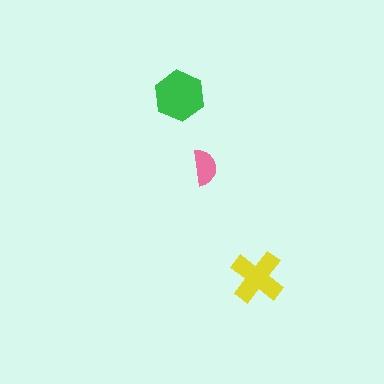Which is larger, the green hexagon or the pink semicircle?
The green hexagon.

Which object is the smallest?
The pink semicircle.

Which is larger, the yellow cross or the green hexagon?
The green hexagon.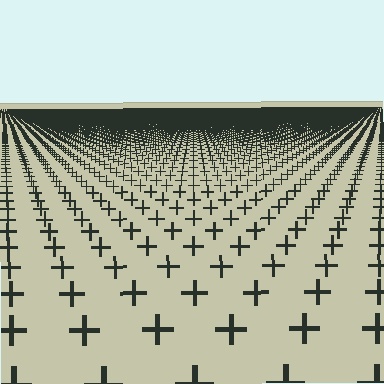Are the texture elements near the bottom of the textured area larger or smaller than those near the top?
Larger. Near the bottom, elements are closer to the viewer and appear at a bigger on-screen size.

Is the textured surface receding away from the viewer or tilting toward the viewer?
The surface is receding away from the viewer. Texture elements get smaller and denser toward the top.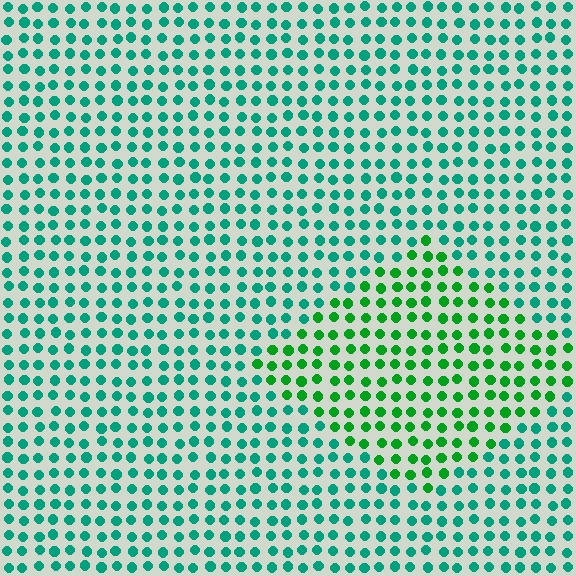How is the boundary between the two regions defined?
The boundary is defined purely by a slight shift in hue (about 36 degrees). Spacing, size, and orientation are identical on both sides.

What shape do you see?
I see a diamond.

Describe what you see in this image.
The image is filled with small teal elements in a uniform arrangement. A diamond-shaped region is visible where the elements are tinted to a slightly different hue, forming a subtle color boundary.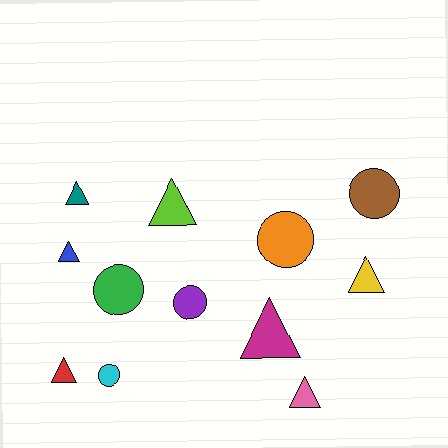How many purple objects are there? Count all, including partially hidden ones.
There is 1 purple object.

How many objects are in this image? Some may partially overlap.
There are 12 objects.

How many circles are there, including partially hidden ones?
There are 5 circles.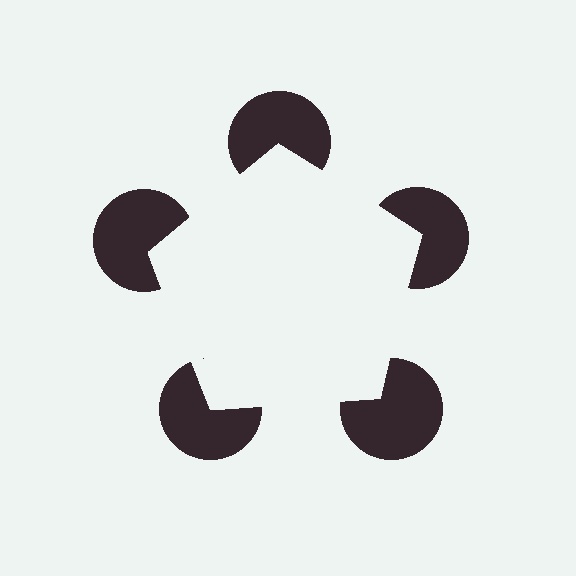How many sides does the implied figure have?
5 sides.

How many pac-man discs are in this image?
There are 5 — one at each vertex of the illusory pentagon.